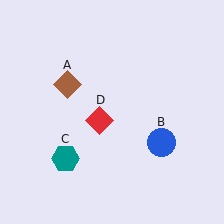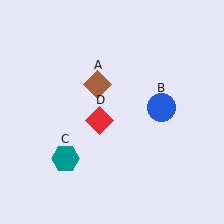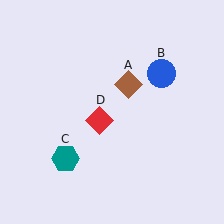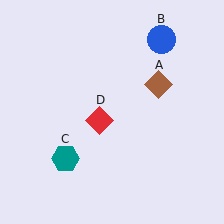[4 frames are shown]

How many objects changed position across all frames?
2 objects changed position: brown diamond (object A), blue circle (object B).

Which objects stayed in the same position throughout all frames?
Teal hexagon (object C) and red diamond (object D) remained stationary.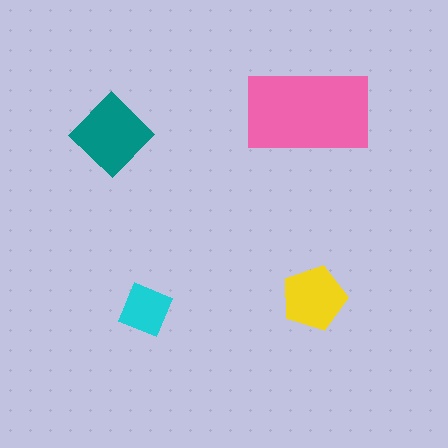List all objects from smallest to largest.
The cyan square, the yellow pentagon, the teal diamond, the pink rectangle.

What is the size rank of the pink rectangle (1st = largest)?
1st.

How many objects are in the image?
There are 4 objects in the image.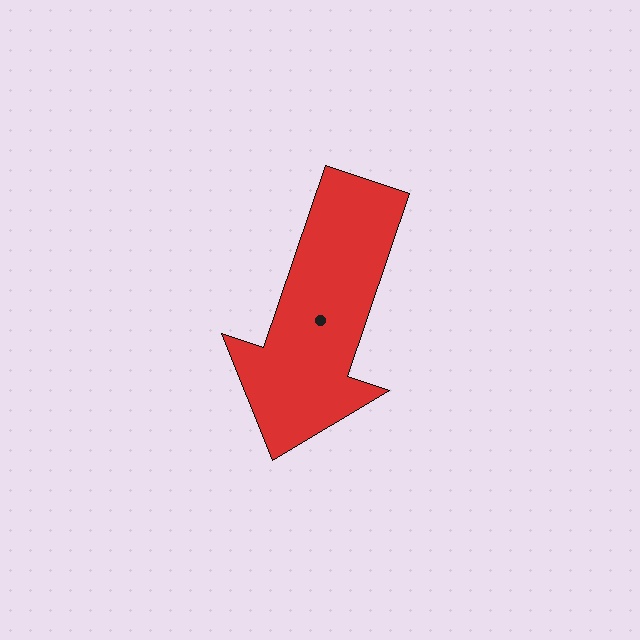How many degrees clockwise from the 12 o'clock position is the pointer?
Approximately 199 degrees.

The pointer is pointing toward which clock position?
Roughly 7 o'clock.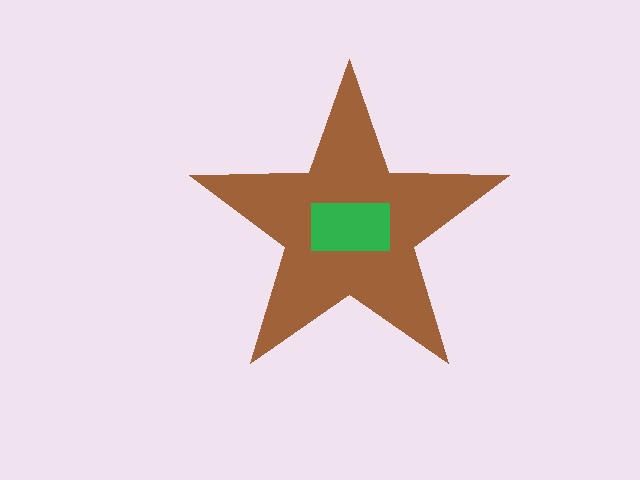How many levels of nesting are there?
2.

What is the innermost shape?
The green rectangle.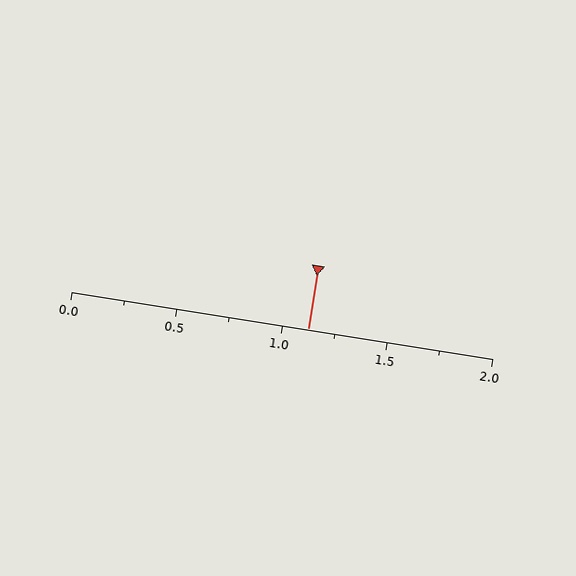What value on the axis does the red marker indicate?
The marker indicates approximately 1.12.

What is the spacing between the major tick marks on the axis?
The major ticks are spaced 0.5 apart.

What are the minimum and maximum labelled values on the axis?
The axis runs from 0.0 to 2.0.